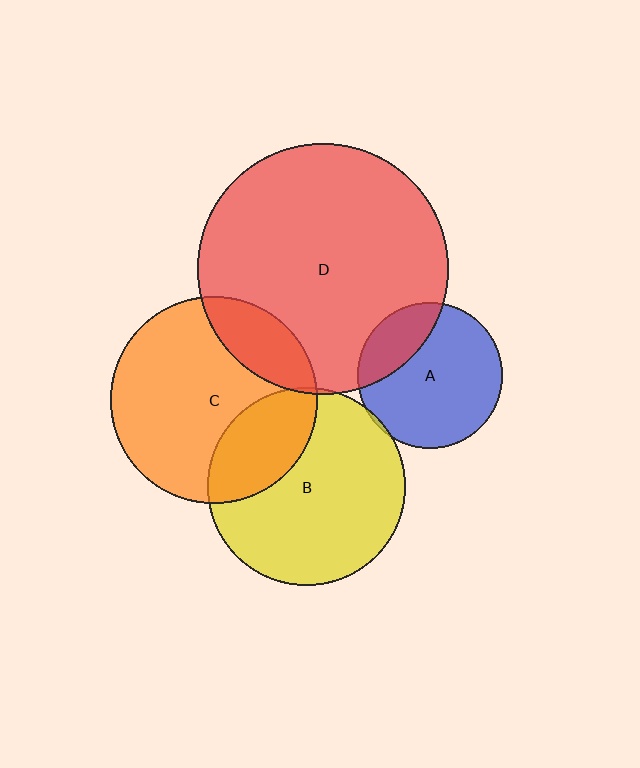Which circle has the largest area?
Circle D (red).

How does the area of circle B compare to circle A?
Approximately 1.9 times.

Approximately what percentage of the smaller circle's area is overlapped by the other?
Approximately 5%.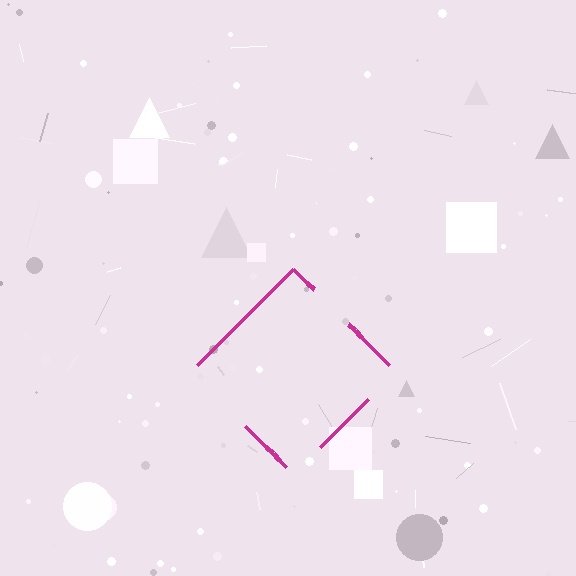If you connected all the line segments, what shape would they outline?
They would outline a diamond.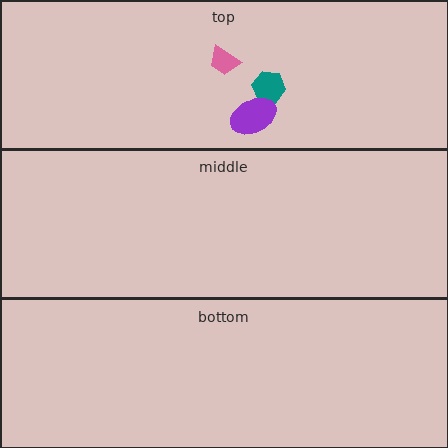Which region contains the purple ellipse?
The top region.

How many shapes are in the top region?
3.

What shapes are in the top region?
The pink trapezoid, the teal hexagon, the purple ellipse.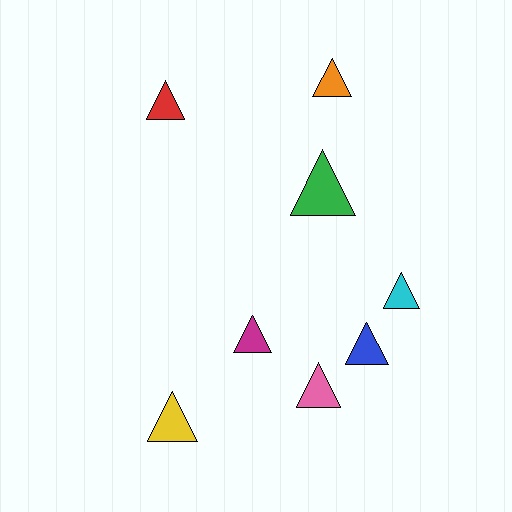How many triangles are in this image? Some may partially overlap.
There are 8 triangles.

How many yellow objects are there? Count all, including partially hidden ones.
There is 1 yellow object.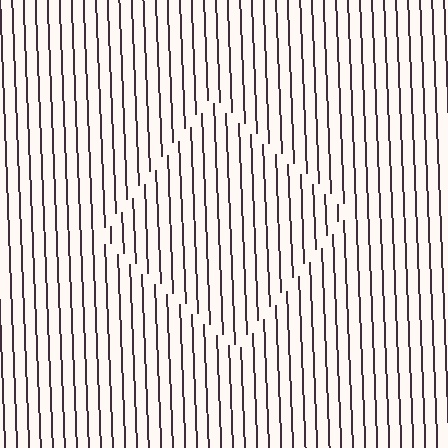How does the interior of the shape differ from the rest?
The interior of the shape contains the same grating, shifted by half a period — the contour is defined by the phase discontinuity where line-ends from the inner and outer gratings abut.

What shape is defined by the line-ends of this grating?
An illusory square. The interior of the shape contains the same grating, shifted by half a period — the contour is defined by the phase discontinuity where line-ends from the inner and outer gratings abut.